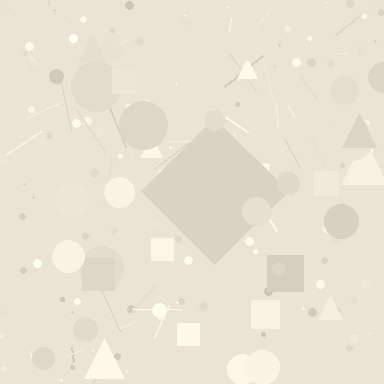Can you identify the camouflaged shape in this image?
The camouflaged shape is a diamond.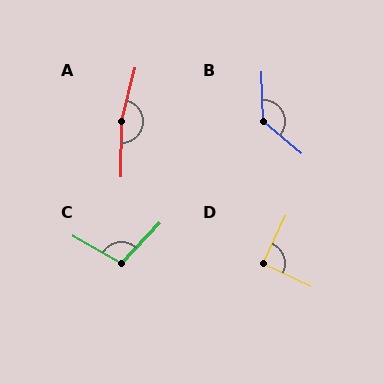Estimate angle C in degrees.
Approximately 104 degrees.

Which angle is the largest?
A, at approximately 167 degrees.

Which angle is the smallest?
D, at approximately 89 degrees.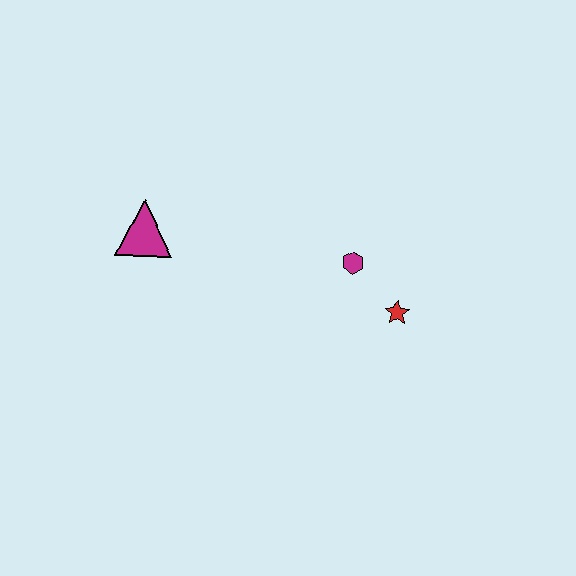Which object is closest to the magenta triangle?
The magenta hexagon is closest to the magenta triangle.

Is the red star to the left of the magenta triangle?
No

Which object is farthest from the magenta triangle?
The red star is farthest from the magenta triangle.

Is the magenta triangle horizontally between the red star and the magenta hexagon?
No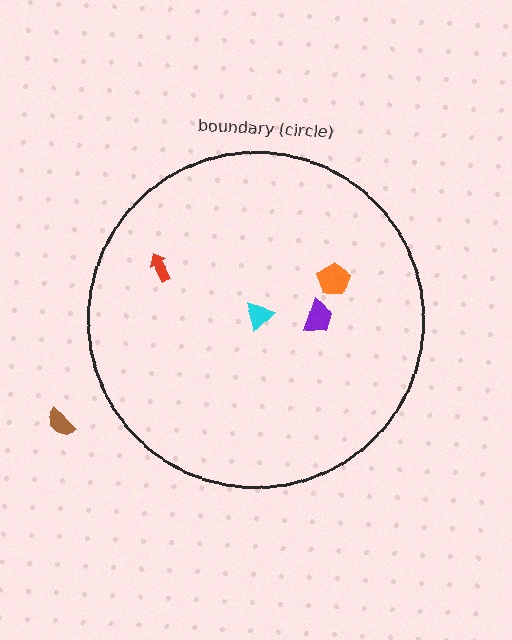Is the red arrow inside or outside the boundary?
Inside.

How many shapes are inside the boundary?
4 inside, 1 outside.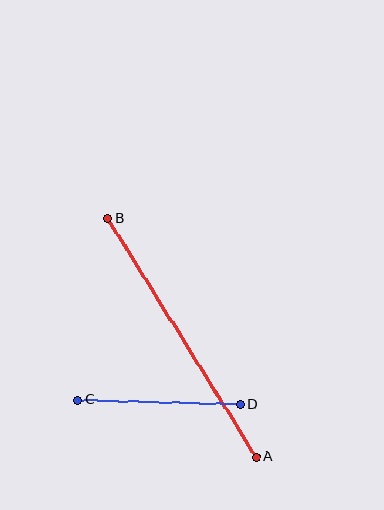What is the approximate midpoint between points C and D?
The midpoint is at approximately (159, 402) pixels.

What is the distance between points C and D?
The distance is approximately 162 pixels.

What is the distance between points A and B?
The distance is approximately 281 pixels.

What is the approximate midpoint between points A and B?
The midpoint is at approximately (182, 338) pixels.